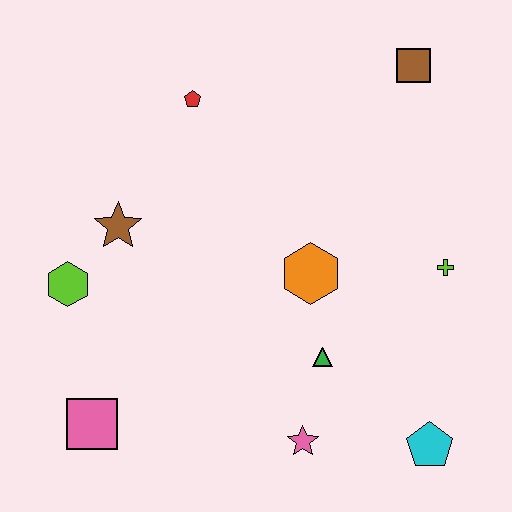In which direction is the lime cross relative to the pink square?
The lime cross is to the right of the pink square.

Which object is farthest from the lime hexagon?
The brown square is farthest from the lime hexagon.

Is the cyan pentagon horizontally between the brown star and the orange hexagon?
No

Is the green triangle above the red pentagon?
No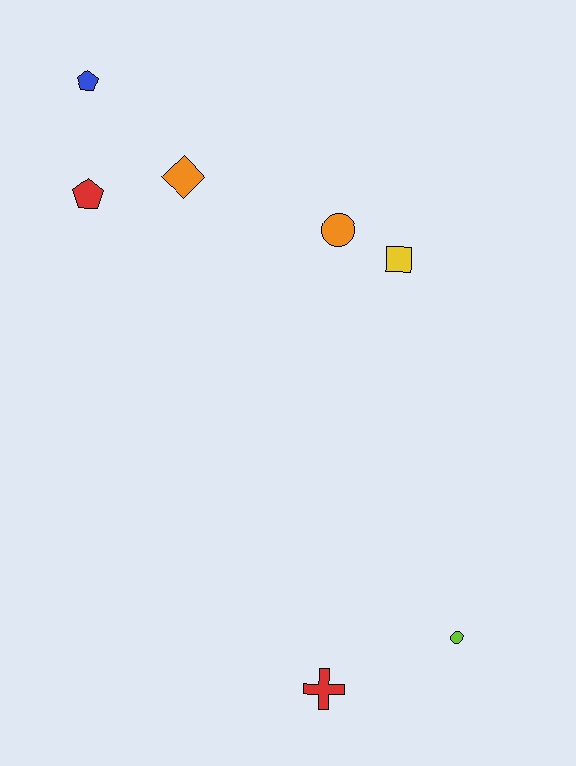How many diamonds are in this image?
There is 1 diamond.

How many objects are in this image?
There are 7 objects.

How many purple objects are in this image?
There are no purple objects.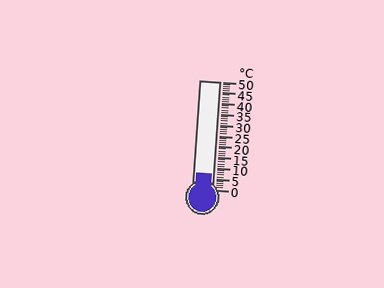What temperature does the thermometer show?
The thermometer shows approximately 7°C.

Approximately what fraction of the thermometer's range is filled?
The thermometer is filled to approximately 15% of its range.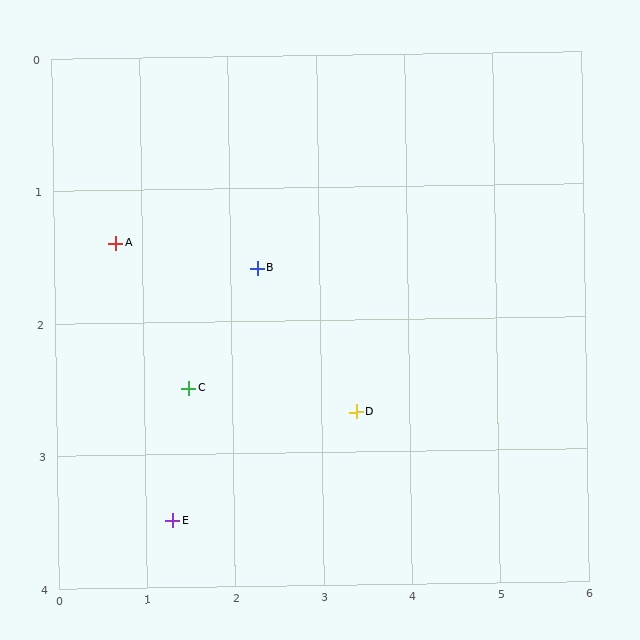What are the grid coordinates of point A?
Point A is at approximately (0.7, 1.4).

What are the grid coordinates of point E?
Point E is at approximately (1.3, 3.5).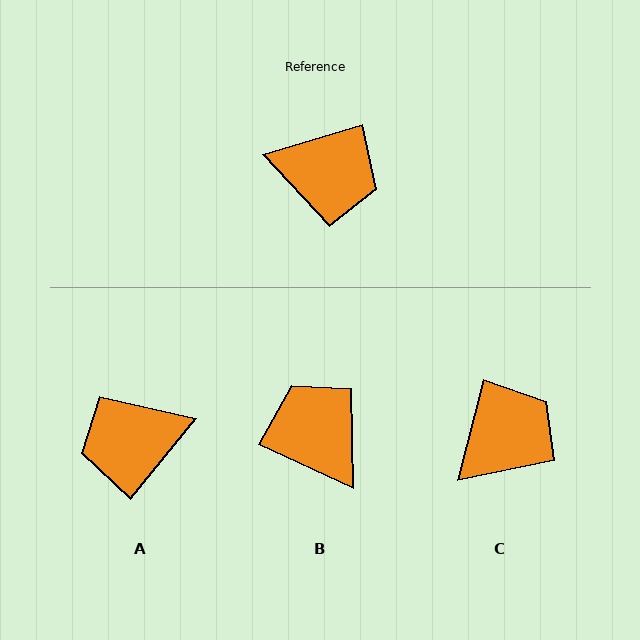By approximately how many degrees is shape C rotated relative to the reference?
Approximately 59 degrees counter-clockwise.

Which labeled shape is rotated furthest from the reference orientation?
A, about 146 degrees away.